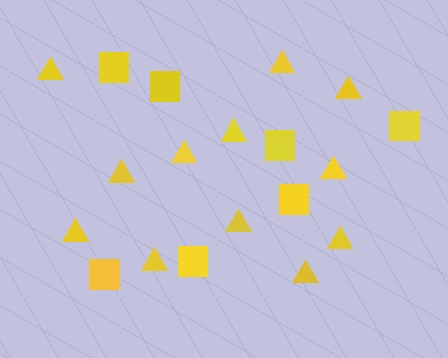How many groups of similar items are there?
There are 2 groups: one group of triangles (12) and one group of squares (7).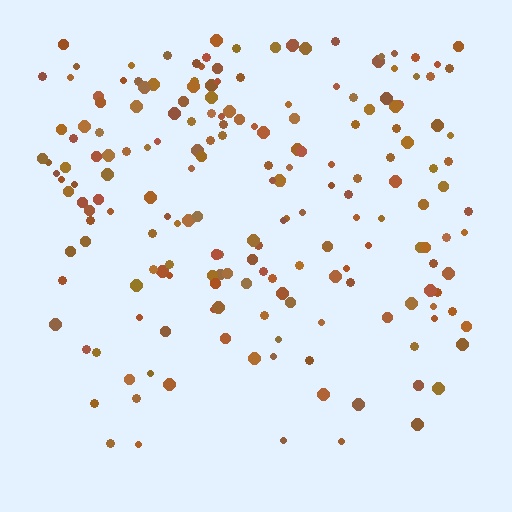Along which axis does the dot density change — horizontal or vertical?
Vertical.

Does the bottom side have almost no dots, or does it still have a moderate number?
Still a moderate number, just noticeably fewer than the top.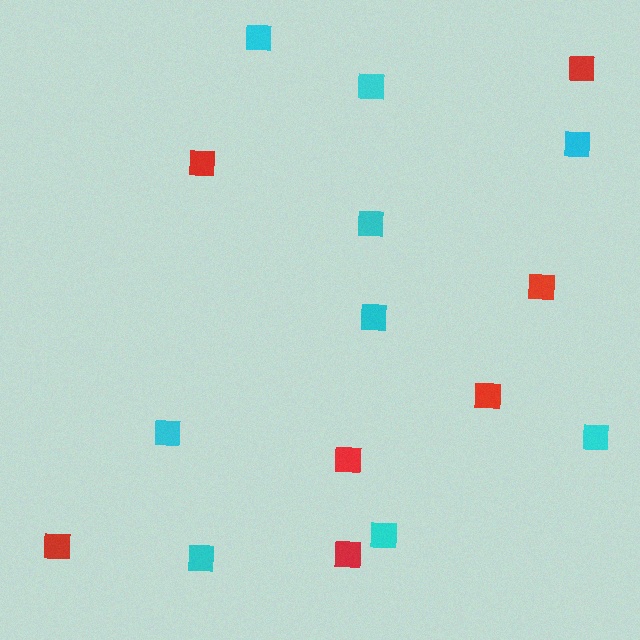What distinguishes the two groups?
There are 2 groups: one group of red squares (7) and one group of cyan squares (9).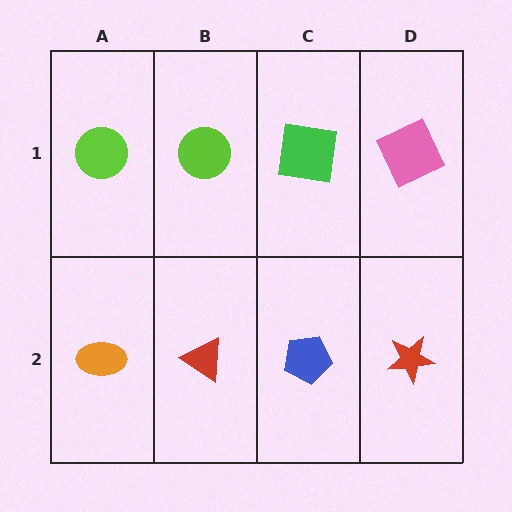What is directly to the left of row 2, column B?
An orange ellipse.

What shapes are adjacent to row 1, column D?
A red star (row 2, column D), a green square (row 1, column C).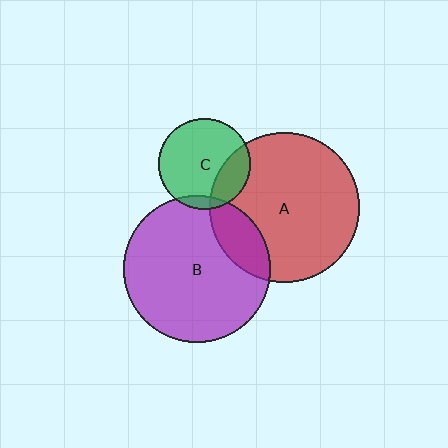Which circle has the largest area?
Circle A (red).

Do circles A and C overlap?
Yes.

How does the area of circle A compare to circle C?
Approximately 2.7 times.